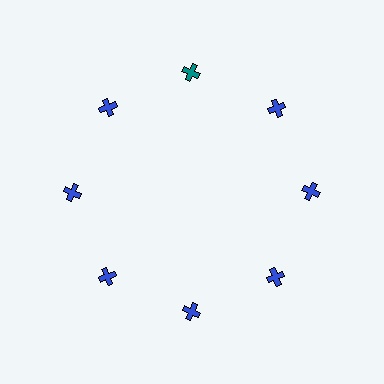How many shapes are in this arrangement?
There are 8 shapes arranged in a ring pattern.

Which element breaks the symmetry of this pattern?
The teal cross at roughly the 12 o'clock position breaks the symmetry. All other shapes are blue crosses.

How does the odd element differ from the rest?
It has a different color: teal instead of blue.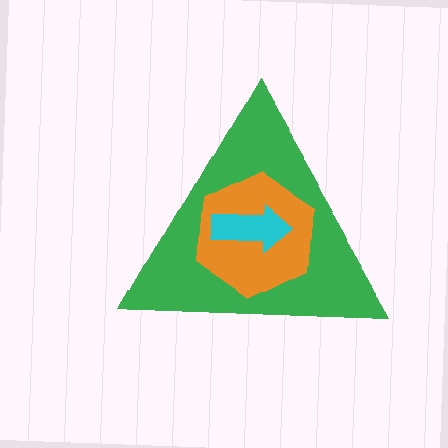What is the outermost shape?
The green triangle.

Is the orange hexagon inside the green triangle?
Yes.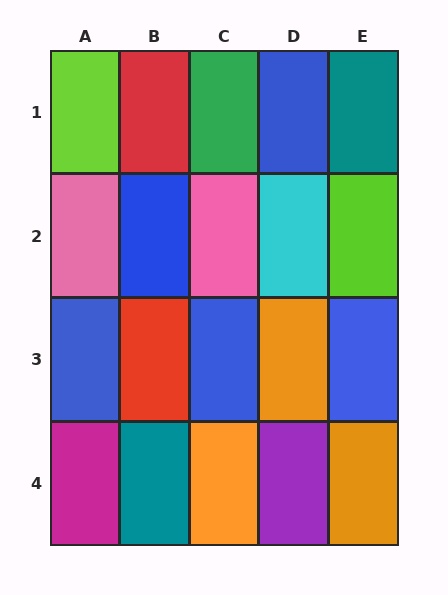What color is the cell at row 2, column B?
Blue.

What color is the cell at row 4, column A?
Magenta.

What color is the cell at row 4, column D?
Purple.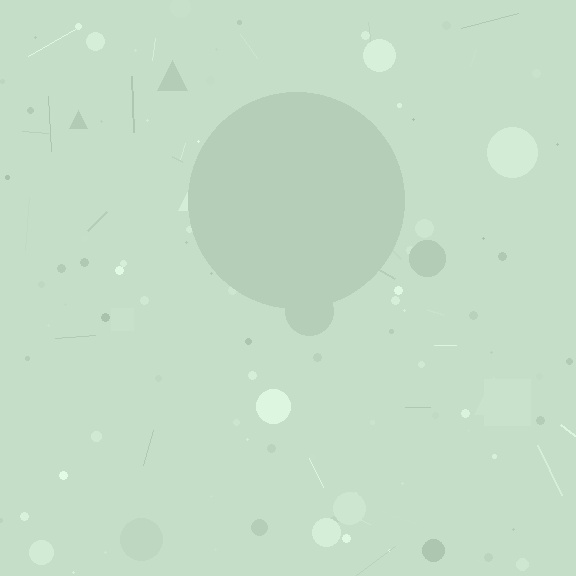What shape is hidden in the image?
A circle is hidden in the image.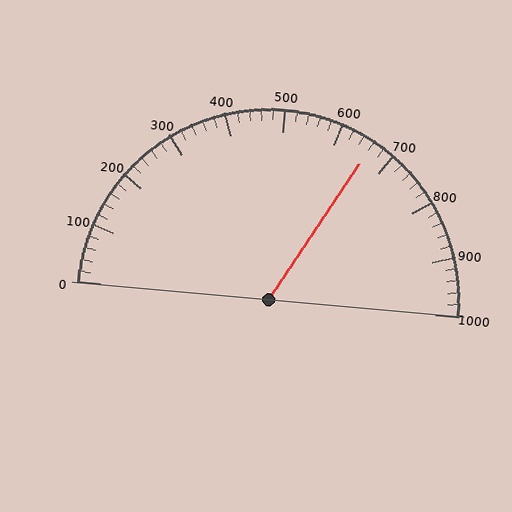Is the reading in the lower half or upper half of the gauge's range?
The reading is in the upper half of the range (0 to 1000).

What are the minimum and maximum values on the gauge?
The gauge ranges from 0 to 1000.